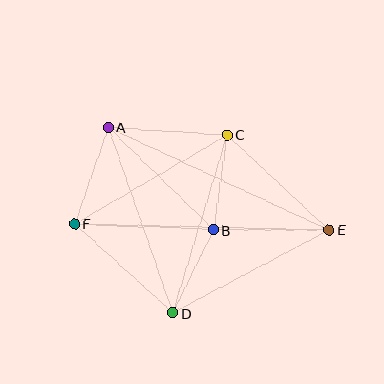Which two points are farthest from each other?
Points E and F are farthest from each other.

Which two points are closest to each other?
Points B and D are closest to each other.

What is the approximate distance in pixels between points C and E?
The distance between C and E is approximately 139 pixels.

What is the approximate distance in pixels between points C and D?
The distance between C and D is approximately 186 pixels.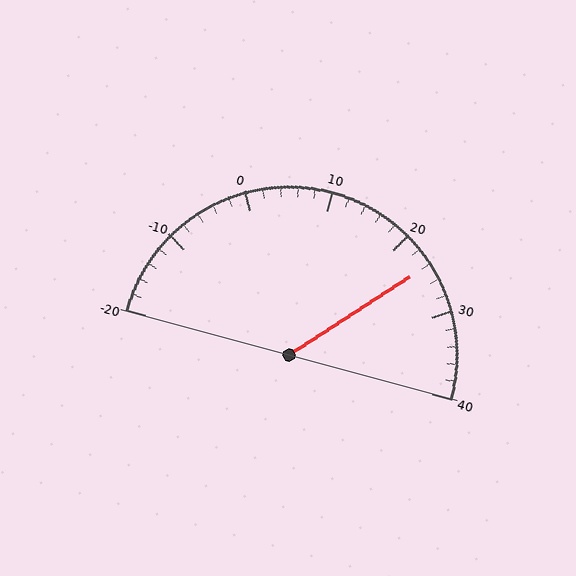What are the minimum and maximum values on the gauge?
The gauge ranges from -20 to 40.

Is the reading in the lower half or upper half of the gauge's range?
The reading is in the upper half of the range (-20 to 40).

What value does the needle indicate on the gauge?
The needle indicates approximately 24.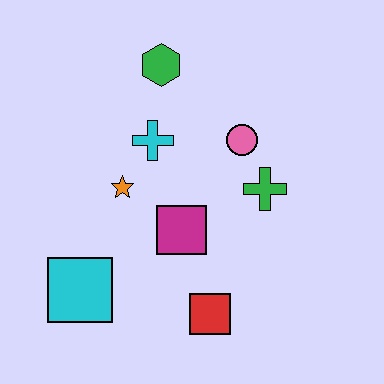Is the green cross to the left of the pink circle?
No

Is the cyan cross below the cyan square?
No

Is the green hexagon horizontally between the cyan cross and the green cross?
Yes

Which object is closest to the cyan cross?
The orange star is closest to the cyan cross.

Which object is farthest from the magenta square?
The green hexagon is farthest from the magenta square.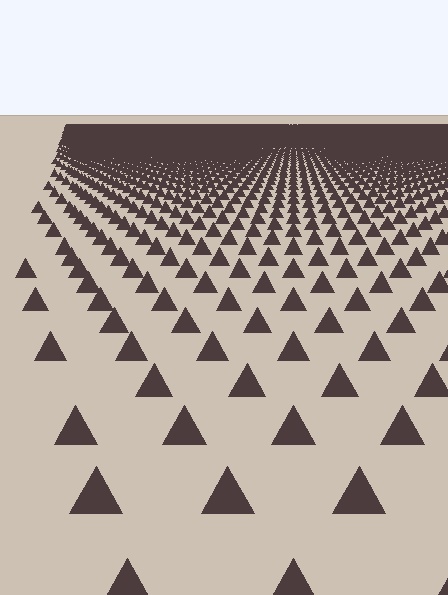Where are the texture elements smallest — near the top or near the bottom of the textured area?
Near the top.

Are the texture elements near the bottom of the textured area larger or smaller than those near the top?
Larger. Near the bottom, elements are closer to the viewer and appear at a bigger on-screen size.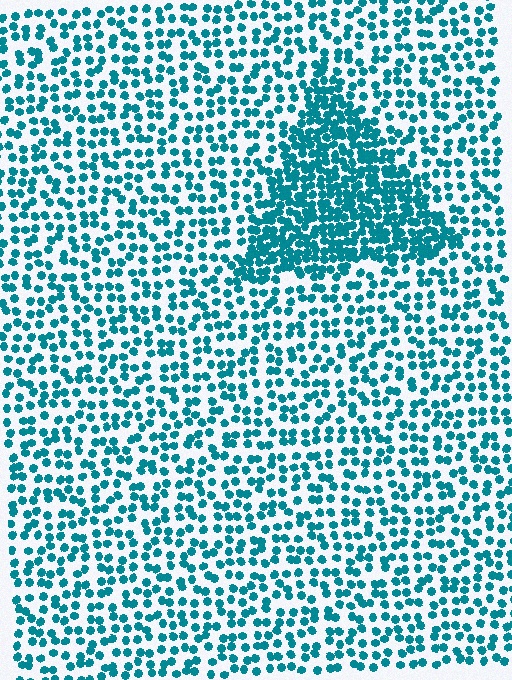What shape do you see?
I see a triangle.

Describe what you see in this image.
The image contains small teal elements arranged at two different densities. A triangle-shaped region is visible where the elements are more densely packed than the surrounding area.